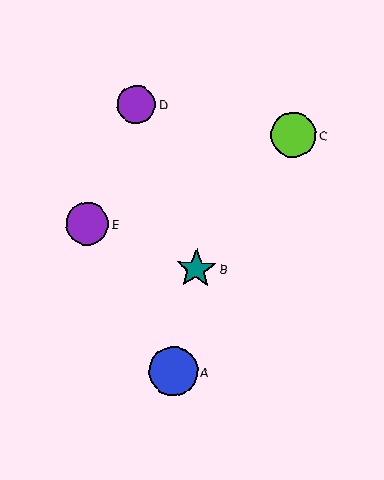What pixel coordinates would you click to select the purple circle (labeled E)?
Click at (87, 224) to select the purple circle E.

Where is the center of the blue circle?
The center of the blue circle is at (173, 371).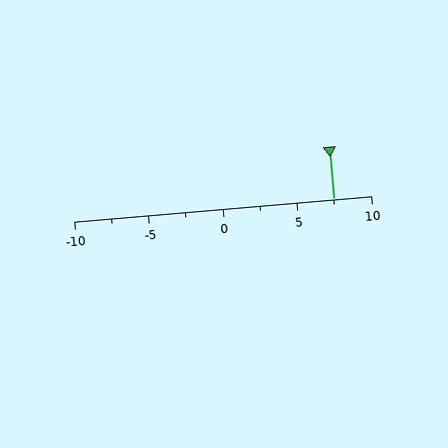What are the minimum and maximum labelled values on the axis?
The axis runs from -10 to 10.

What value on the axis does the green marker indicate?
The marker indicates approximately 7.5.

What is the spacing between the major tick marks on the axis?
The major ticks are spaced 5 apart.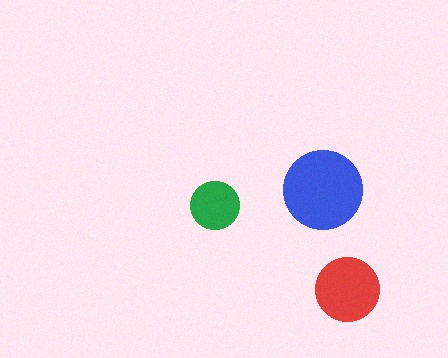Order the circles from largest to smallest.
the blue one, the red one, the green one.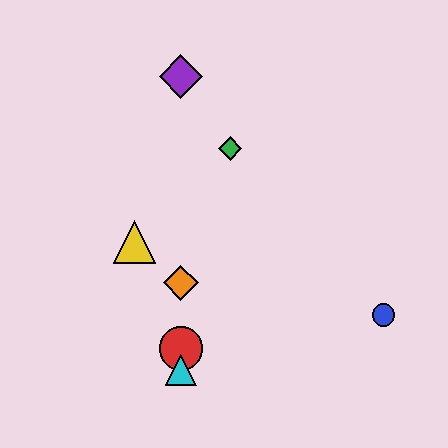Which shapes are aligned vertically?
The red circle, the purple diamond, the orange diamond, the cyan triangle are aligned vertically.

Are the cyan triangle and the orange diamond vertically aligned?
Yes, both are at x≈181.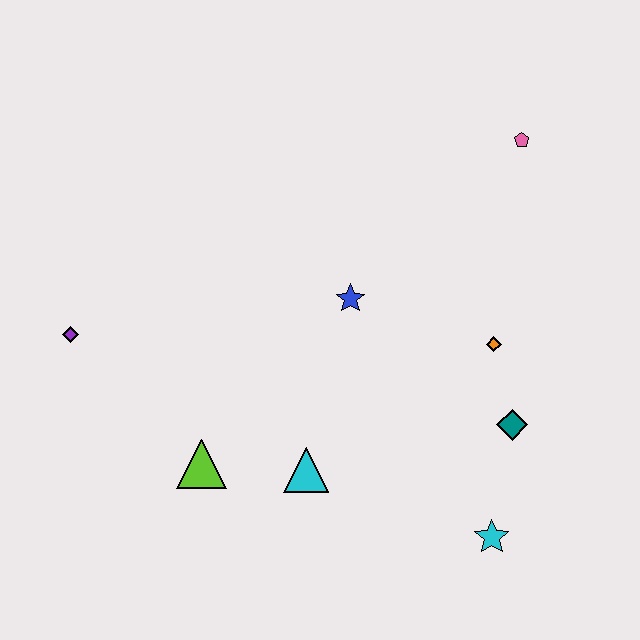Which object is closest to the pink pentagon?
The orange diamond is closest to the pink pentagon.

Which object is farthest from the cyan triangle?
The pink pentagon is farthest from the cyan triangle.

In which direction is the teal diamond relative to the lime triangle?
The teal diamond is to the right of the lime triangle.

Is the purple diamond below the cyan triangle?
No